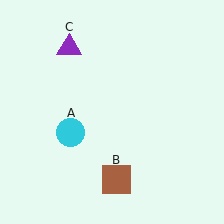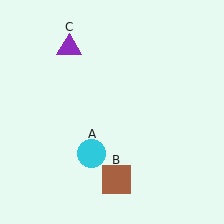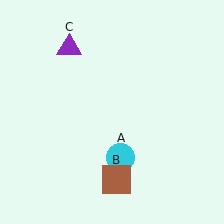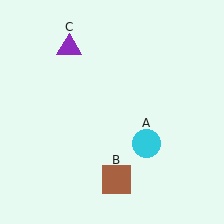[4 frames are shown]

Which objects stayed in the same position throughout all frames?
Brown square (object B) and purple triangle (object C) remained stationary.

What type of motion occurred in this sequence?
The cyan circle (object A) rotated counterclockwise around the center of the scene.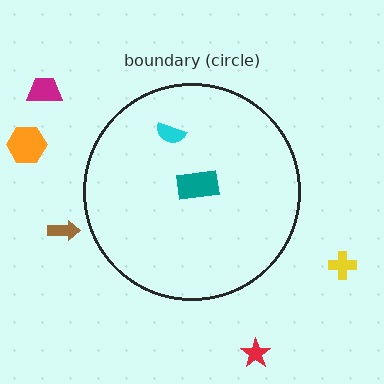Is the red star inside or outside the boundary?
Outside.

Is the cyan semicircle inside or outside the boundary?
Inside.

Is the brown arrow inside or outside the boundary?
Outside.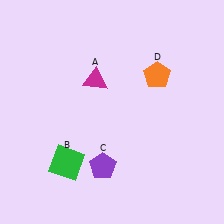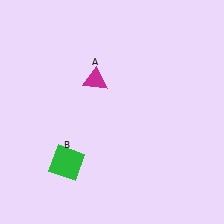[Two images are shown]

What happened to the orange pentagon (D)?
The orange pentagon (D) was removed in Image 2. It was in the top-right area of Image 1.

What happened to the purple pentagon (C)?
The purple pentagon (C) was removed in Image 2. It was in the bottom-left area of Image 1.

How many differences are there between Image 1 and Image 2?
There are 2 differences between the two images.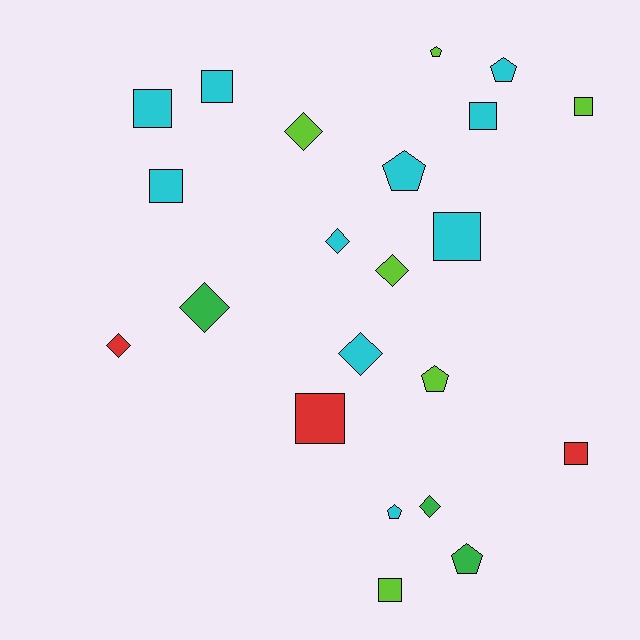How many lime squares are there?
There are 2 lime squares.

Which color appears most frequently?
Cyan, with 10 objects.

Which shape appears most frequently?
Square, with 9 objects.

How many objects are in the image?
There are 22 objects.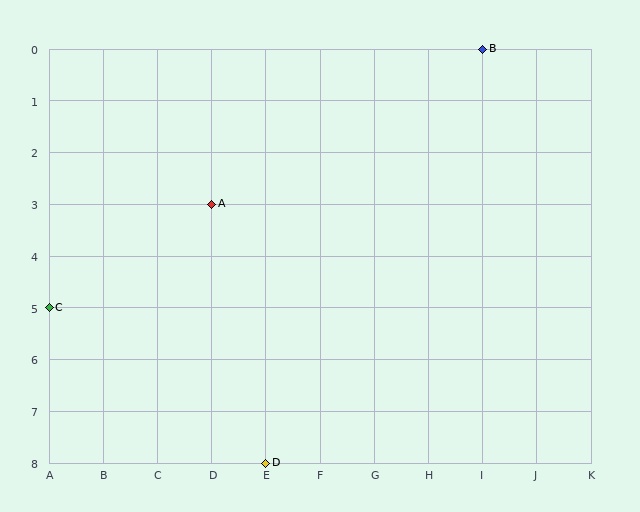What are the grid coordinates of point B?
Point B is at grid coordinates (I, 0).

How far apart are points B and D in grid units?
Points B and D are 4 columns and 8 rows apart (about 8.9 grid units diagonally).